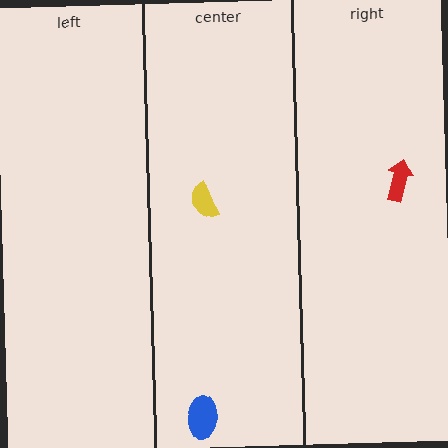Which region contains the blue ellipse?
The center region.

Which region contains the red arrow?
The right region.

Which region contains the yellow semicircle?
The center region.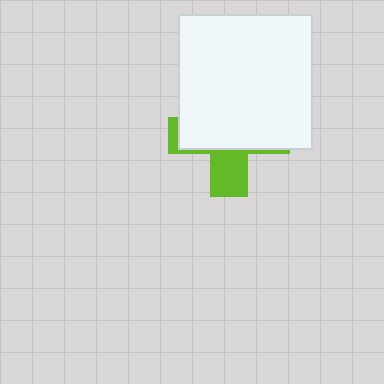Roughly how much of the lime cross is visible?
A small part of it is visible (roughly 32%).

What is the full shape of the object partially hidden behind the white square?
The partially hidden object is a lime cross.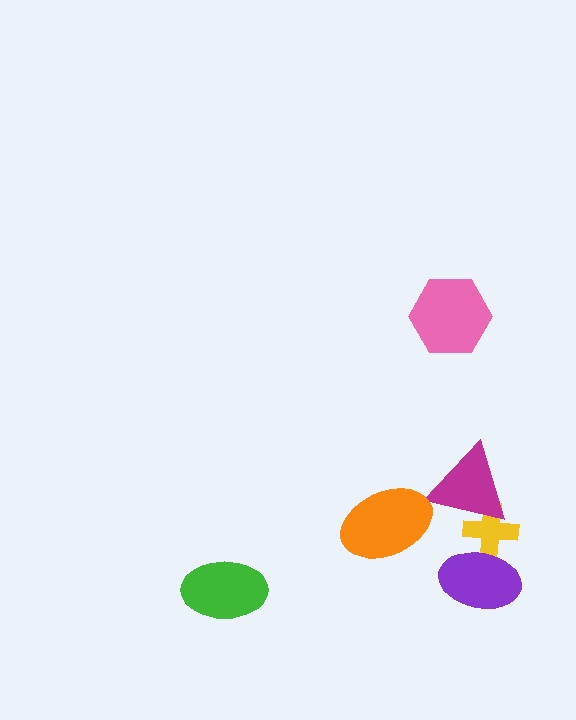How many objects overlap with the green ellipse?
0 objects overlap with the green ellipse.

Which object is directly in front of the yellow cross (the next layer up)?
The purple ellipse is directly in front of the yellow cross.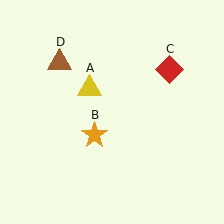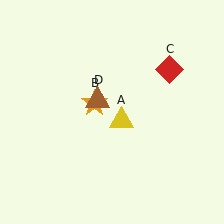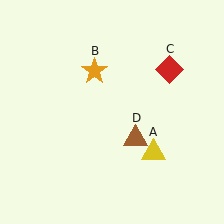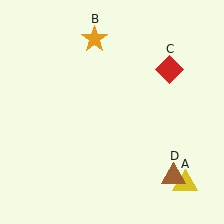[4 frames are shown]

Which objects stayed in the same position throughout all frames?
Red diamond (object C) remained stationary.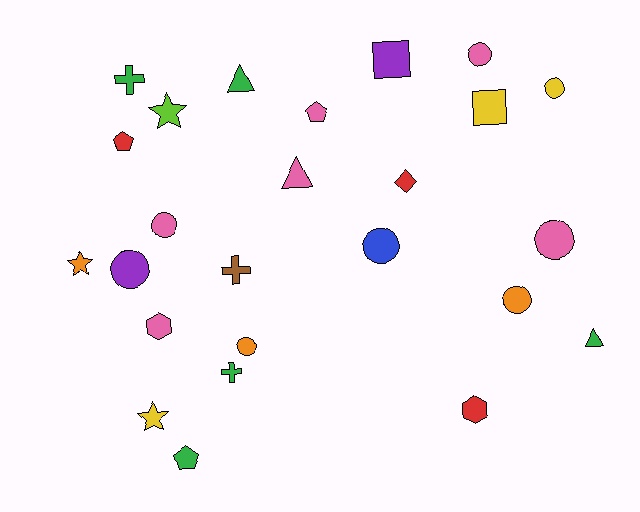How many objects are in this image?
There are 25 objects.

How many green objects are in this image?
There are 5 green objects.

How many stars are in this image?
There are 3 stars.